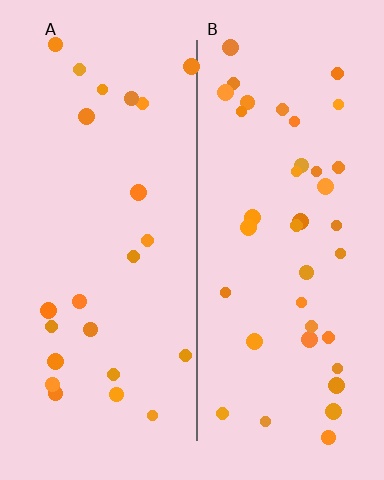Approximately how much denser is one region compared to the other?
Approximately 1.7× — region B over region A.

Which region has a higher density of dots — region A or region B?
B (the right).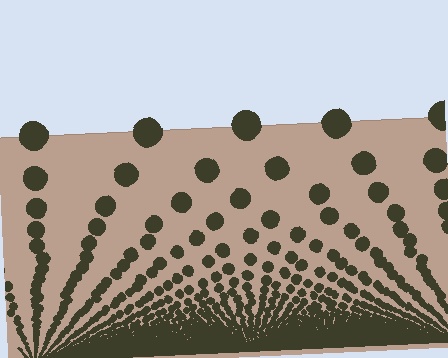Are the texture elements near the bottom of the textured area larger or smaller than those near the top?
Smaller. The gradient is inverted — elements near the bottom are smaller and denser.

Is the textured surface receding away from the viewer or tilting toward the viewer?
The surface appears to tilt toward the viewer. Texture elements get larger and sparser toward the top.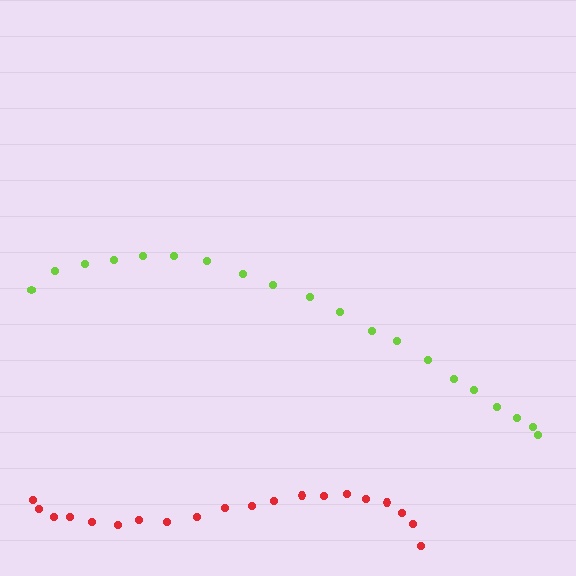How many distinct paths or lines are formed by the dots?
There are 2 distinct paths.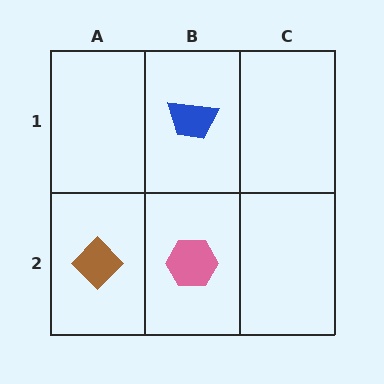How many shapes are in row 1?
1 shape.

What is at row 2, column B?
A pink hexagon.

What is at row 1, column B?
A blue trapezoid.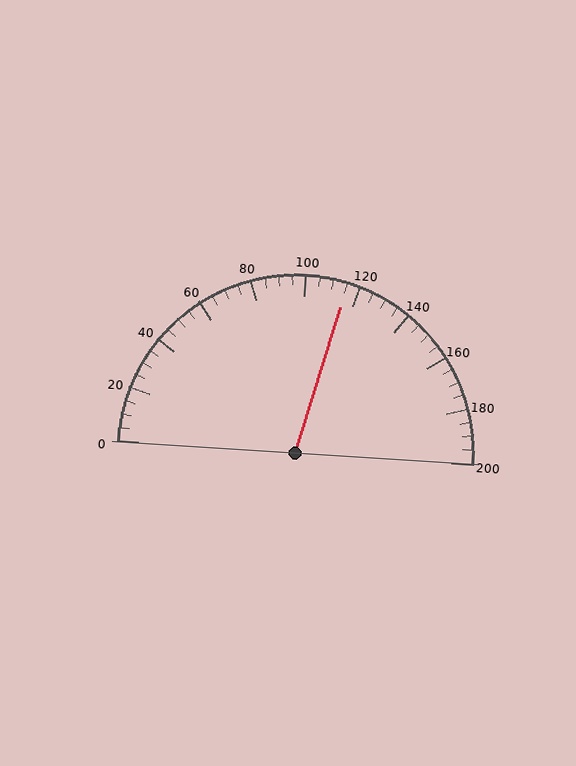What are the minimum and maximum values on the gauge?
The gauge ranges from 0 to 200.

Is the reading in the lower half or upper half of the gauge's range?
The reading is in the upper half of the range (0 to 200).